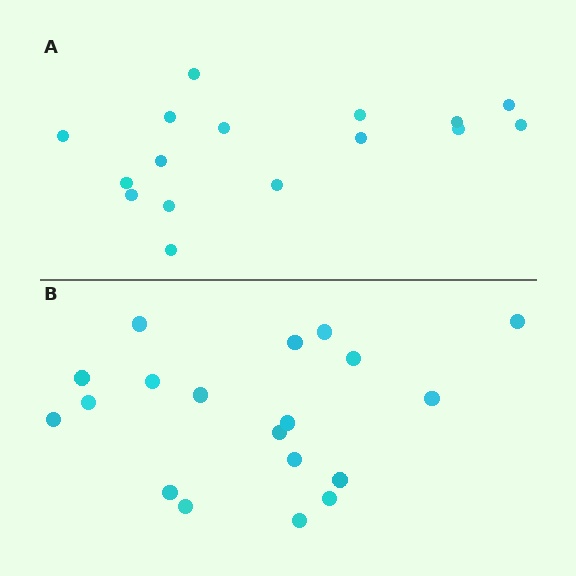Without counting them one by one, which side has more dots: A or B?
Region B (the bottom region) has more dots.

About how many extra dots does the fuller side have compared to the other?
Region B has just a few more — roughly 2 or 3 more dots than region A.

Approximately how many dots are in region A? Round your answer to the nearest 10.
About 20 dots. (The exact count is 16, which rounds to 20.)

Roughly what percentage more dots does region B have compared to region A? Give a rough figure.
About 20% more.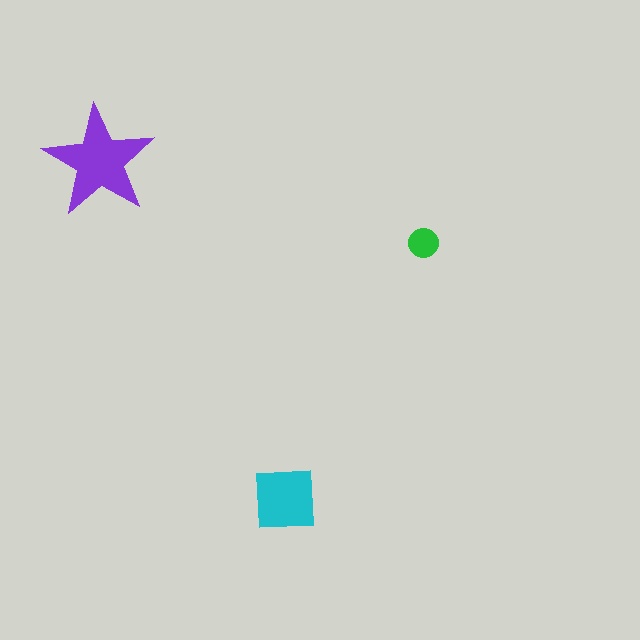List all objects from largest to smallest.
The purple star, the cyan square, the green circle.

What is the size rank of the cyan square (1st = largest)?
2nd.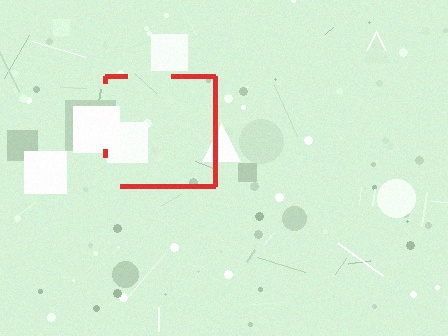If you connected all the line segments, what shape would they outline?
They would outline a square.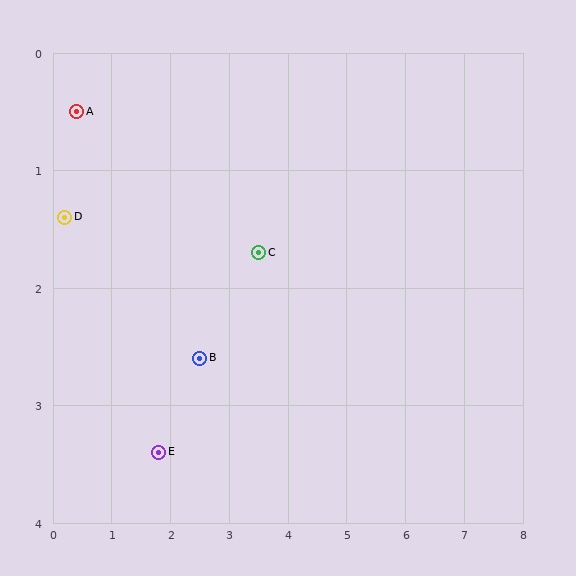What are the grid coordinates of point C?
Point C is at approximately (3.5, 1.7).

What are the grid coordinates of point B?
Point B is at approximately (2.5, 2.6).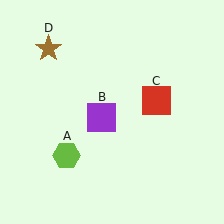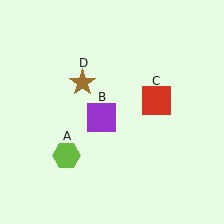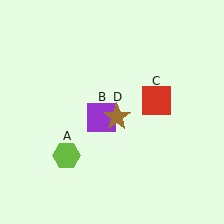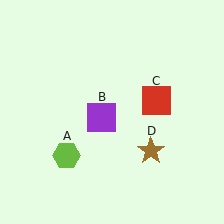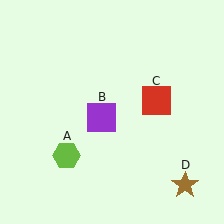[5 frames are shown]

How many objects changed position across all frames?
1 object changed position: brown star (object D).